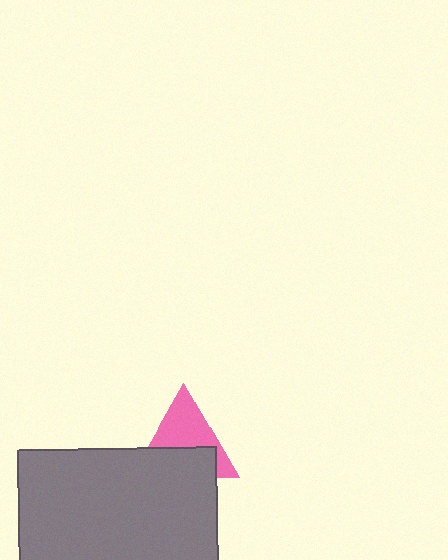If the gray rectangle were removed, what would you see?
You would see the complete pink triangle.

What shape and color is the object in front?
The object in front is a gray rectangle.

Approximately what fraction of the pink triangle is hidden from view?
Roughly 47% of the pink triangle is hidden behind the gray rectangle.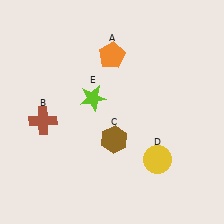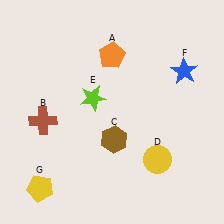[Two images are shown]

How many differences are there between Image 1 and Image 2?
There are 2 differences between the two images.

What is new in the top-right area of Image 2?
A blue star (F) was added in the top-right area of Image 2.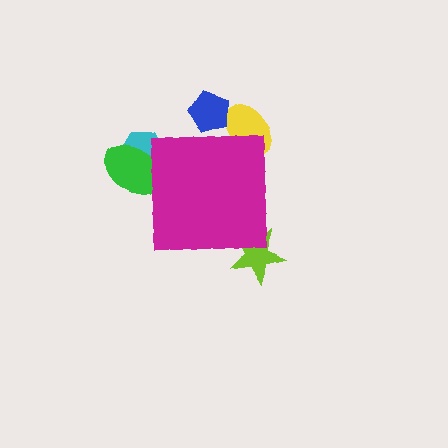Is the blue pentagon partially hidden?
Yes, the blue pentagon is partially hidden behind the magenta square.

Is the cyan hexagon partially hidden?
Yes, the cyan hexagon is partially hidden behind the magenta square.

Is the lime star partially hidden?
Yes, the lime star is partially hidden behind the magenta square.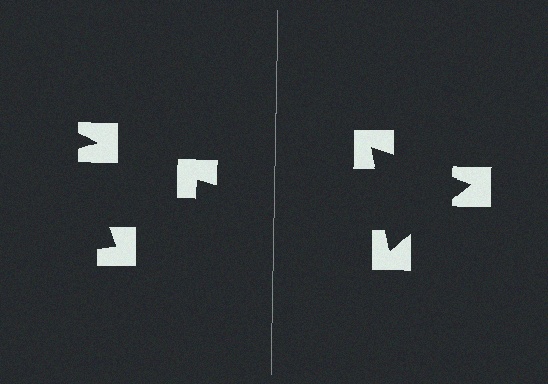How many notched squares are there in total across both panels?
6 — 3 on each side.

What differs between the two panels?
The notched squares are positioned identically on both sides; only the wedge orientations differ. On the right they align to a triangle; on the left they are misaligned.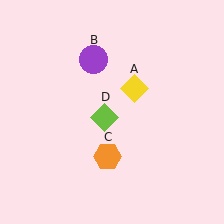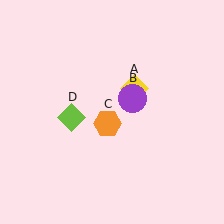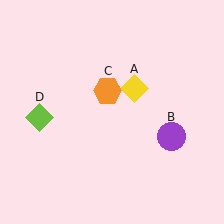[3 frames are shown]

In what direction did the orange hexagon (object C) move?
The orange hexagon (object C) moved up.